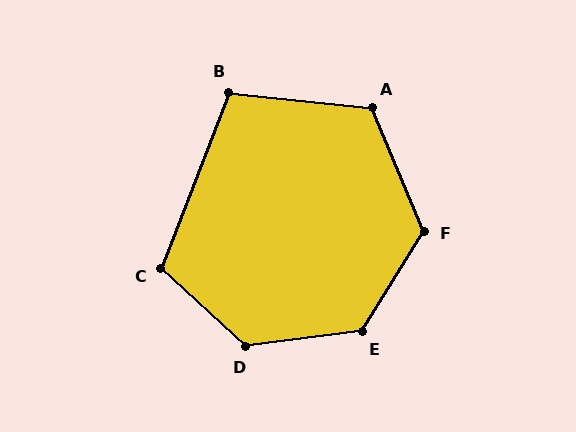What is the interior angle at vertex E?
Approximately 129 degrees (obtuse).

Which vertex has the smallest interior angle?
B, at approximately 105 degrees.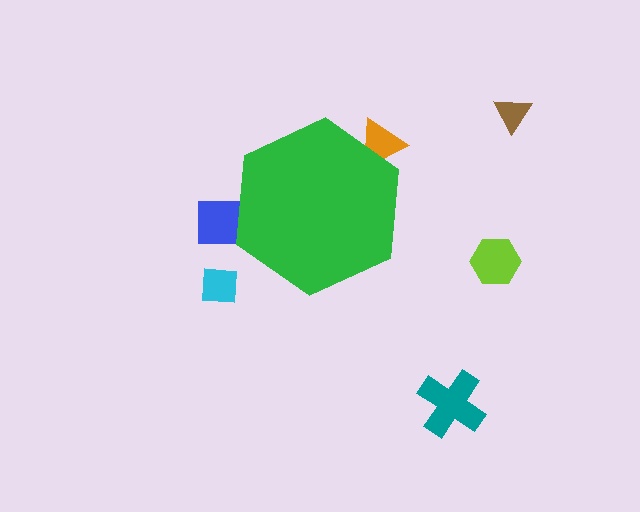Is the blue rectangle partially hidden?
Yes, the blue rectangle is partially hidden behind the green hexagon.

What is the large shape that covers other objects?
A green hexagon.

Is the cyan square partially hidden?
No, the cyan square is fully visible.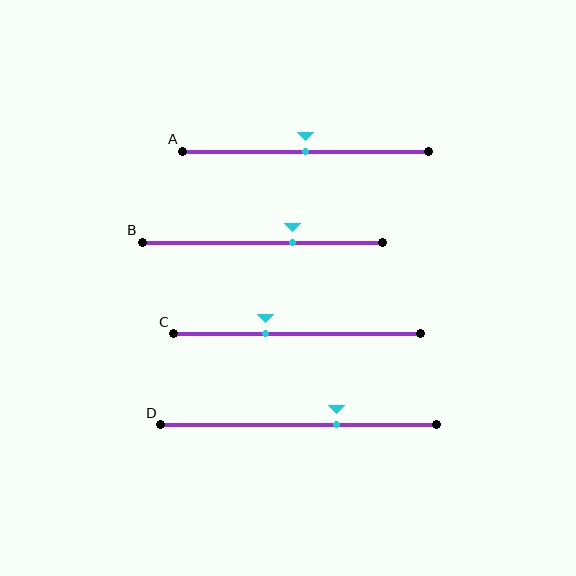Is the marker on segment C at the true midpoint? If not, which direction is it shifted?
No, the marker on segment C is shifted to the left by about 13% of the segment length.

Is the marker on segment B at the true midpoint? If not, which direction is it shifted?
No, the marker on segment B is shifted to the right by about 13% of the segment length.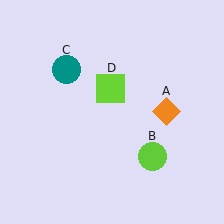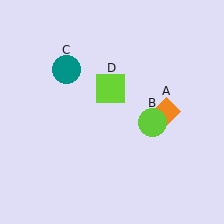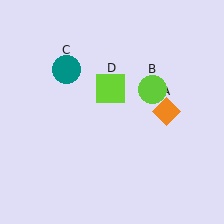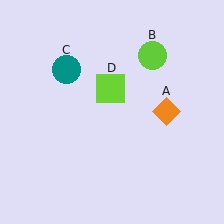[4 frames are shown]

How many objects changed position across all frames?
1 object changed position: lime circle (object B).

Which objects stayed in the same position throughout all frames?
Orange diamond (object A) and teal circle (object C) and lime square (object D) remained stationary.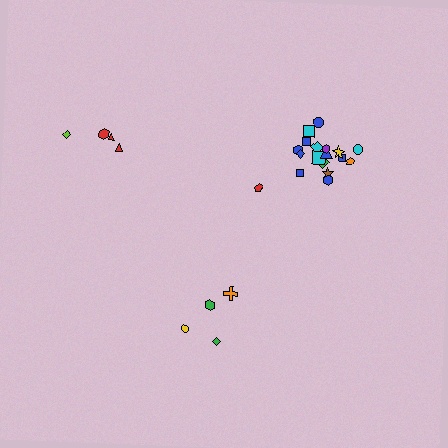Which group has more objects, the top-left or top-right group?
The top-right group.